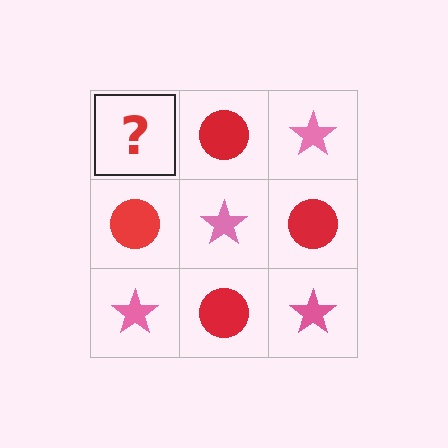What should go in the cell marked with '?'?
The missing cell should contain a pink star.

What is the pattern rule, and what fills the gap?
The rule is that it alternates pink star and red circle in a checkerboard pattern. The gap should be filled with a pink star.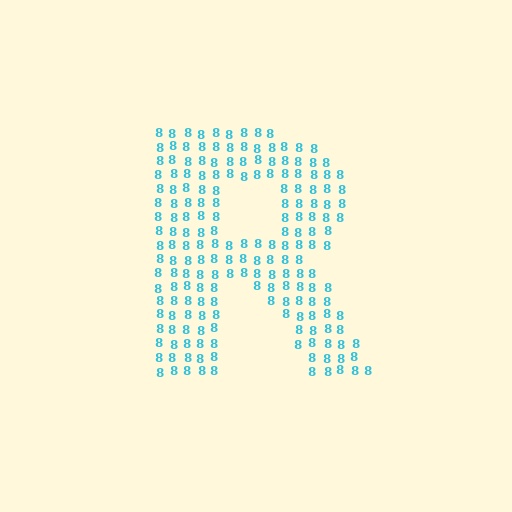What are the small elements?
The small elements are digit 8's.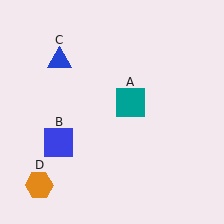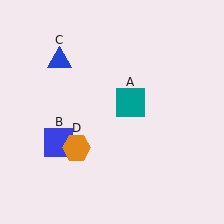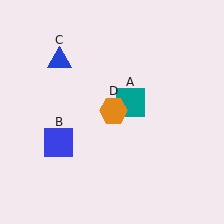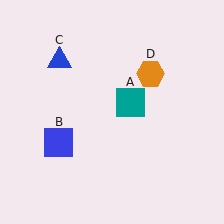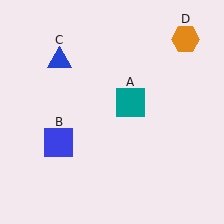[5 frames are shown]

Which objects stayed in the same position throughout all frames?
Teal square (object A) and blue square (object B) and blue triangle (object C) remained stationary.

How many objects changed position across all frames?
1 object changed position: orange hexagon (object D).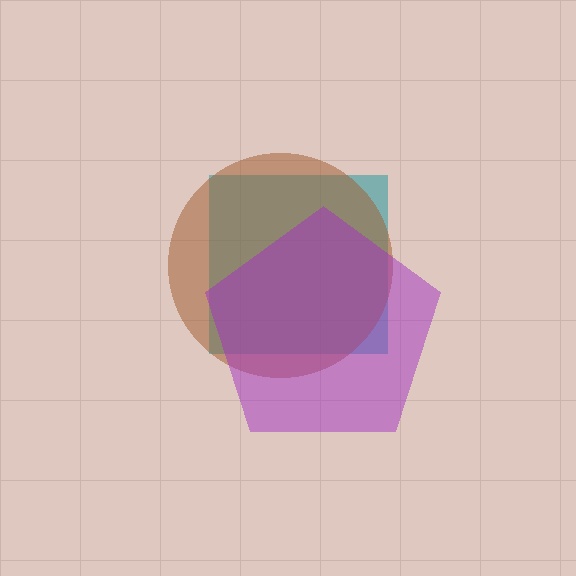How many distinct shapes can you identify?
There are 3 distinct shapes: a teal square, a brown circle, a purple pentagon.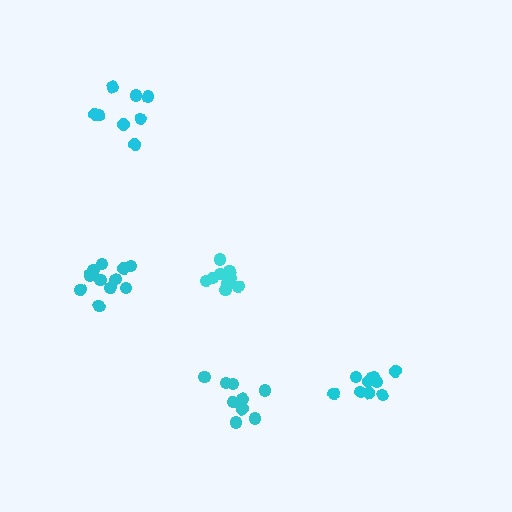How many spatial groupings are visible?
There are 5 spatial groupings.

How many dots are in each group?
Group 1: 10 dots, Group 2: 11 dots, Group 3: 8 dots, Group 4: 9 dots, Group 5: 9 dots (47 total).